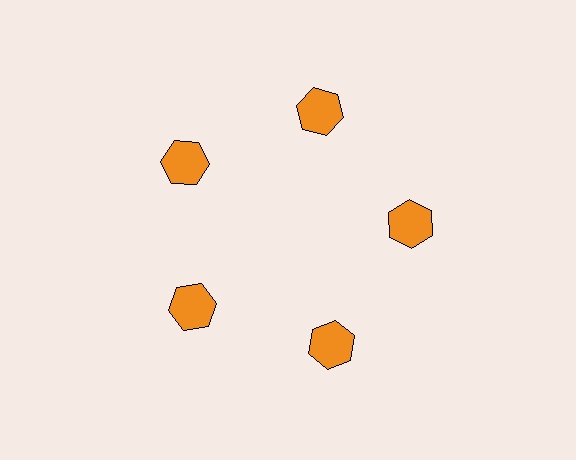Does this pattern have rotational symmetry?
Yes, this pattern has 5-fold rotational symmetry. It looks the same after rotating 72 degrees around the center.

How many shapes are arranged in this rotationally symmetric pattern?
There are 5 shapes, arranged in 5 groups of 1.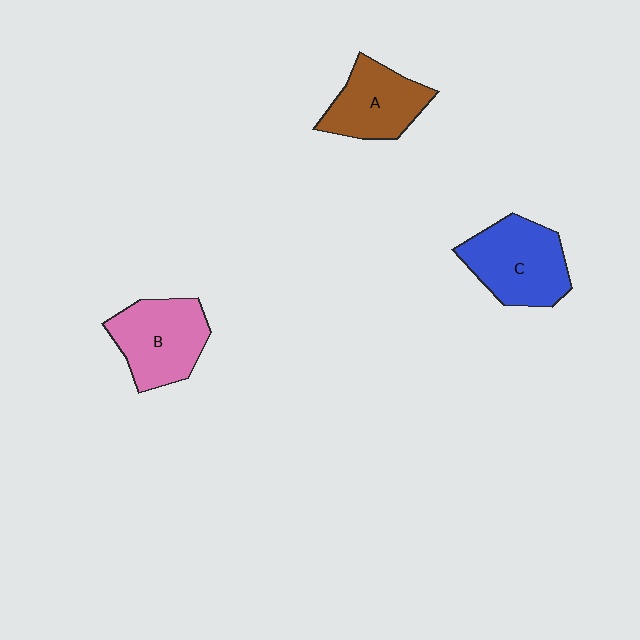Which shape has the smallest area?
Shape A (brown).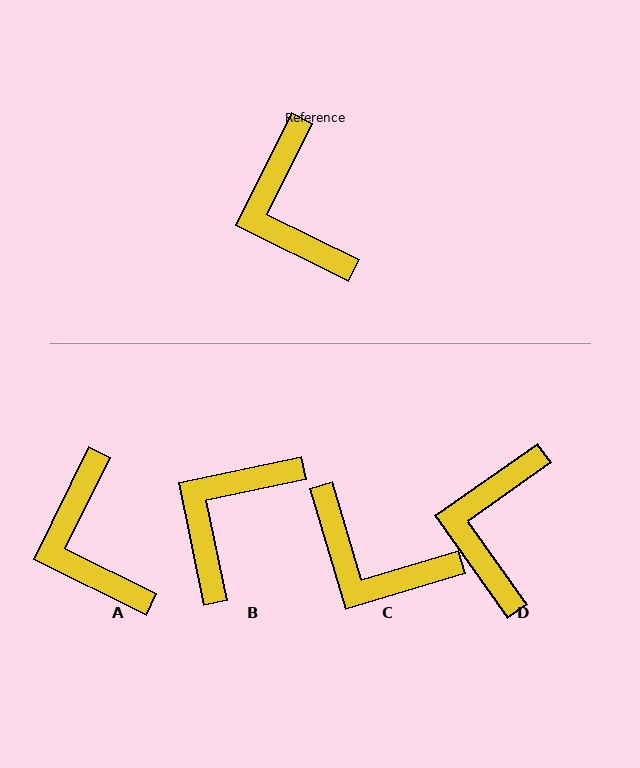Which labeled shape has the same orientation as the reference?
A.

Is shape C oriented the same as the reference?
No, it is off by about 43 degrees.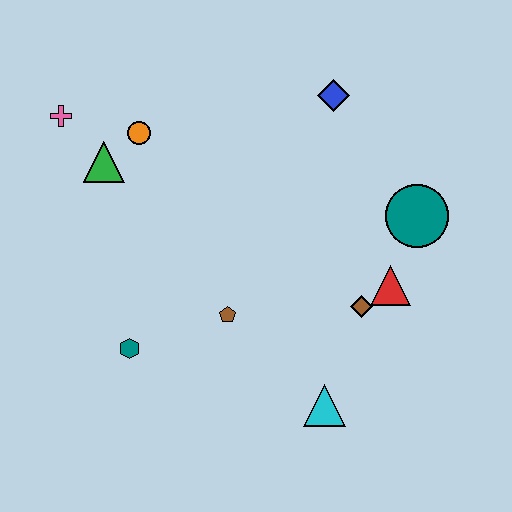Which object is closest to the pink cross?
The green triangle is closest to the pink cross.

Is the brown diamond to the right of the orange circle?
Yes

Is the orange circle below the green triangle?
No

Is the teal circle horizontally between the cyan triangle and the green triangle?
No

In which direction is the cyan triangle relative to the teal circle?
The cyan triangle is below the teal circle.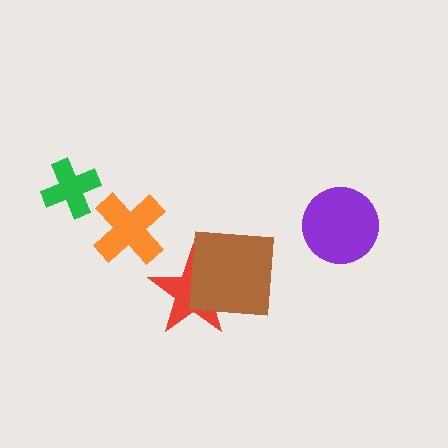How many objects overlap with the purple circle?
0 objects overlap with the purple circle.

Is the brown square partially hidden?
No, no other shape covers it.